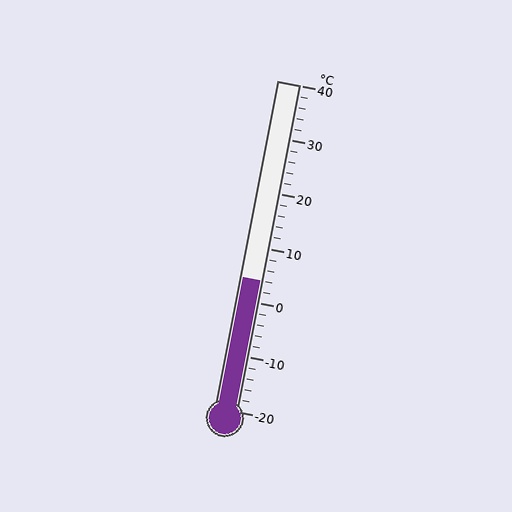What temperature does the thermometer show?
The thermometer shows approximately 4°C.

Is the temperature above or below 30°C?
The temperature is below 30°C.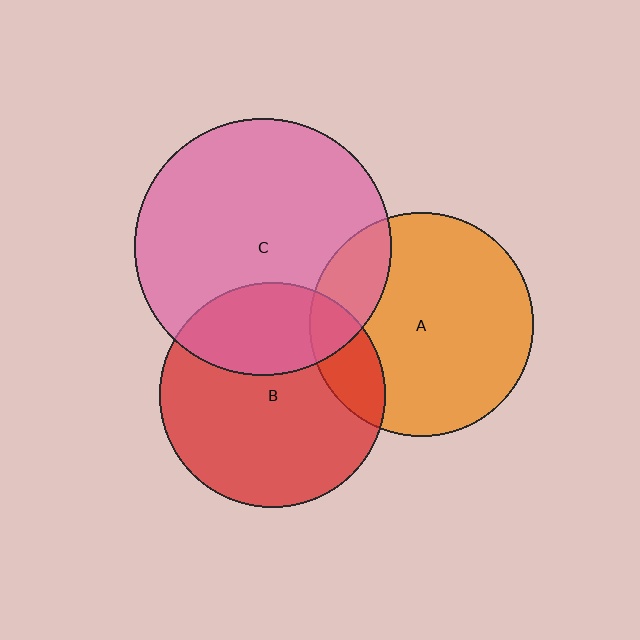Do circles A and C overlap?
Yes.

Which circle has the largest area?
Circle C (pink).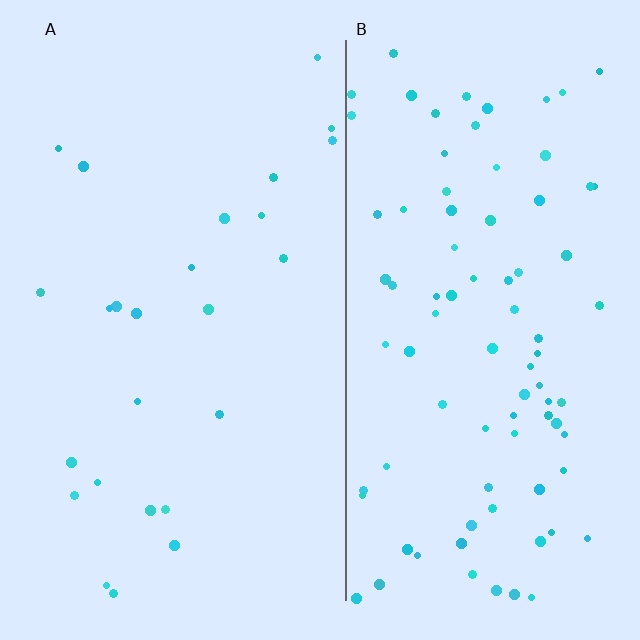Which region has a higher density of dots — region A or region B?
B (the right).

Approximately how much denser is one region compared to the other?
Approximately 3.4× — region B over region A.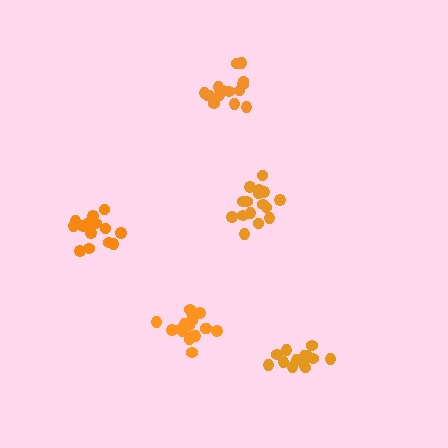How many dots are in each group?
Group 1: 16 dots, Group 2: 18 dots, Group 3: 16 dots, Group 4: 16 dots, Group 5: 14 dots (80 total).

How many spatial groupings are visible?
There are 5 spatial groupings.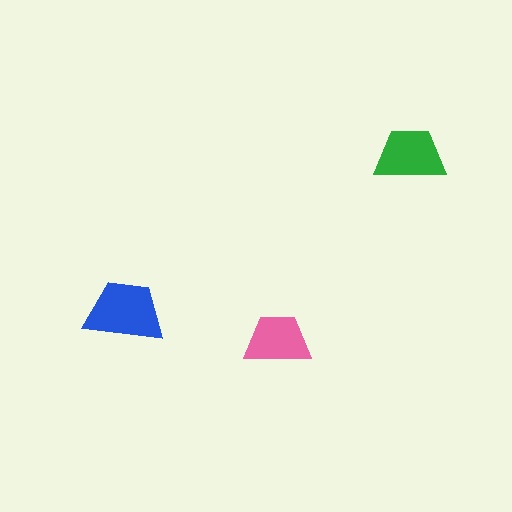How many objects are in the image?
There are 3 objects in the image.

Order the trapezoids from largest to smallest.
the blue one, the green one, the pink one.